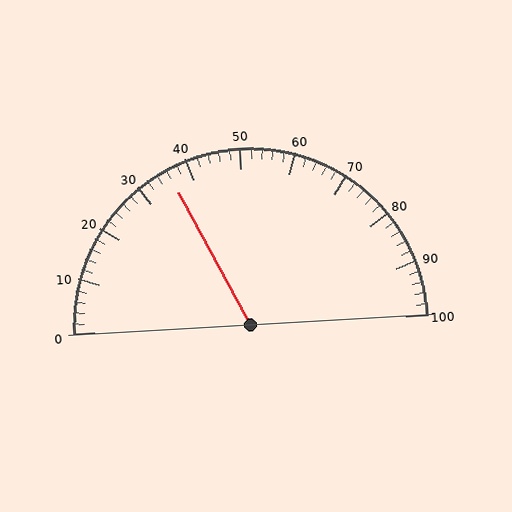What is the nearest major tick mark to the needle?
The nearest major tick mark is 40.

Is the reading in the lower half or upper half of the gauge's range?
The reading is in the lower half of the range (0 to 100).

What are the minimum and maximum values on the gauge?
The gauge ranges from 0 to 100.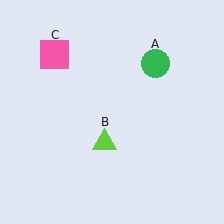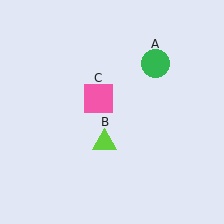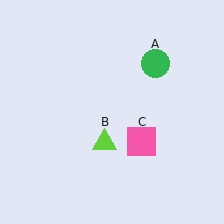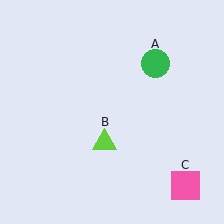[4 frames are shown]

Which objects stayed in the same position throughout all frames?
Green circle (object A) and lime triangle (object B) remained stationary.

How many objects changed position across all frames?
1 object changed position: pink square (object C).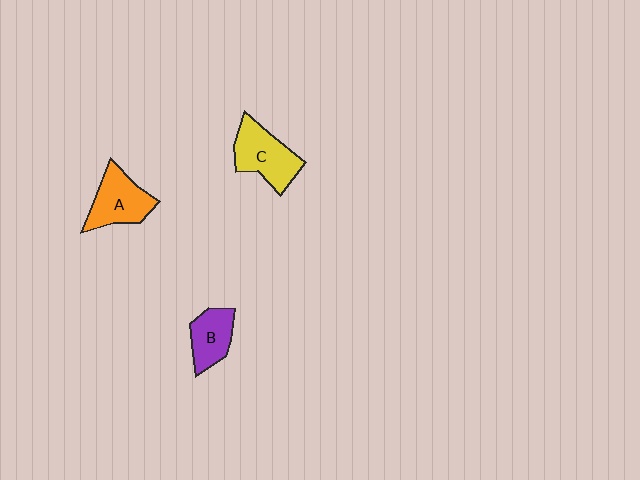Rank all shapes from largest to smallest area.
From largest to smallest: C (yellow), A (orange), B (purple).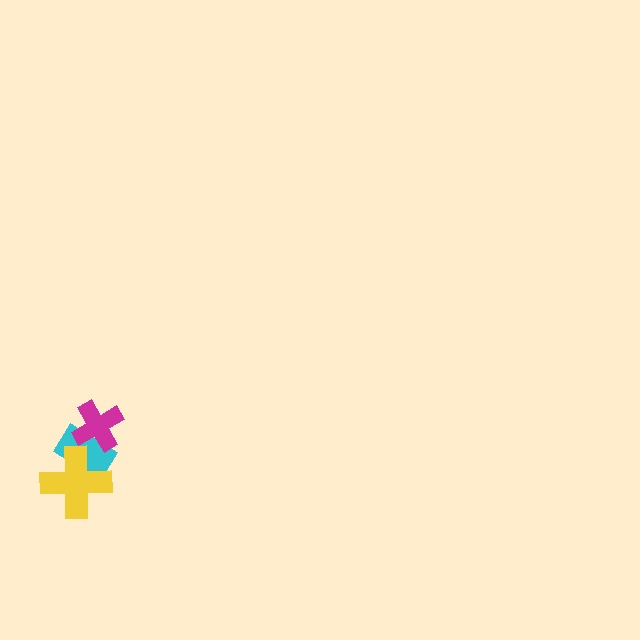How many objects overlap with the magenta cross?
1 object overlaps with the magenta cross.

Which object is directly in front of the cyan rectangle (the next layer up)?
The magenta cross is directly in front of the cyan rectangle.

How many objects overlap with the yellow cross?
1 object overlaps with the yellow cross.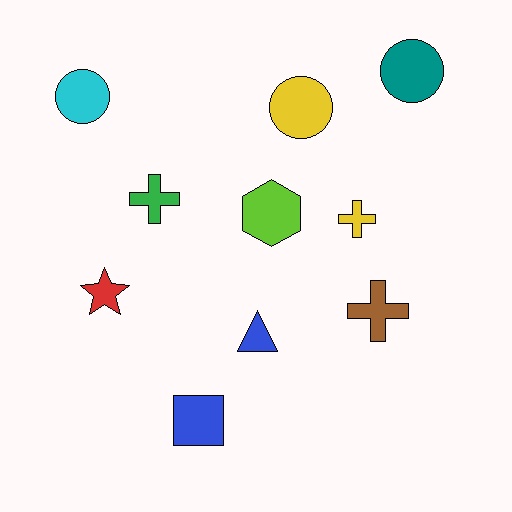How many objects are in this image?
There are 10 objects.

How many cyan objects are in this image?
There is 1 cyan object.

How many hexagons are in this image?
There is 1 hexagon.